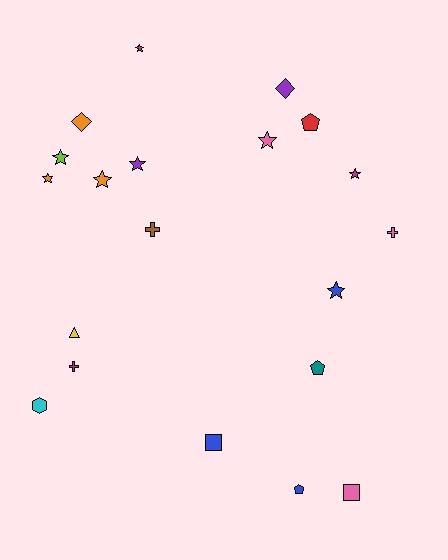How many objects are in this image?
There are 20 objects.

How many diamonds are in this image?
There are 2 diamonds.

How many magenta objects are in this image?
There are 3 magenta objects.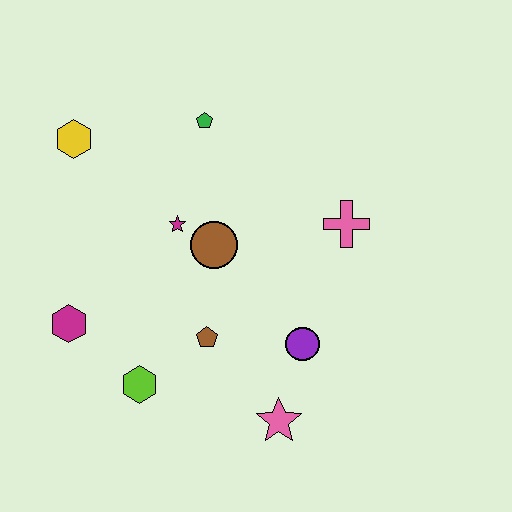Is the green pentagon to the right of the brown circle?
No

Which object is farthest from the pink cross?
The magenta hexagon is farthest from the pink cross.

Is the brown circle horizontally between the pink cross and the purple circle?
No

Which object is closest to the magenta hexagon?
The lime hexagon is closest to the magenta hexagon.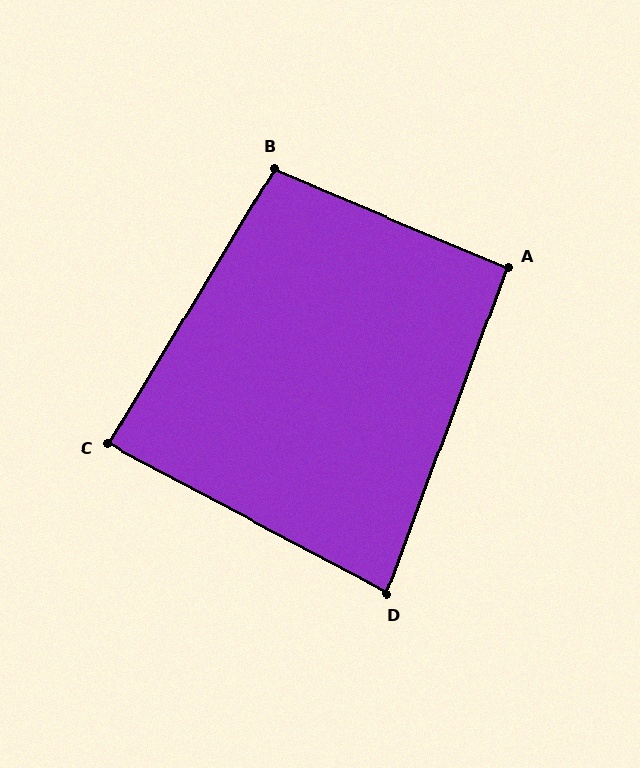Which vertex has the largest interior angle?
B, at approximately 98 degrees.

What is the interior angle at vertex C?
Approximately 87 degrees (approximately right).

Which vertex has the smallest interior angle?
D, at approximately 82 degrees.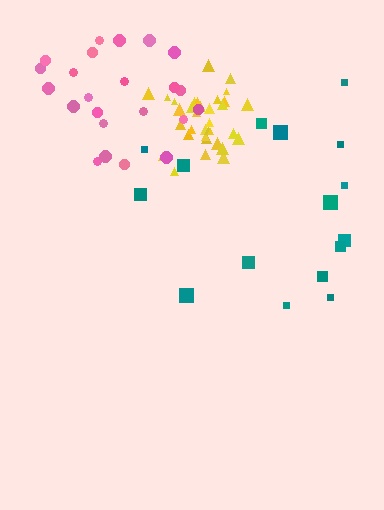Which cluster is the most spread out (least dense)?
Teal.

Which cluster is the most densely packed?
Yellow.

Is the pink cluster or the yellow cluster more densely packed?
Yellow.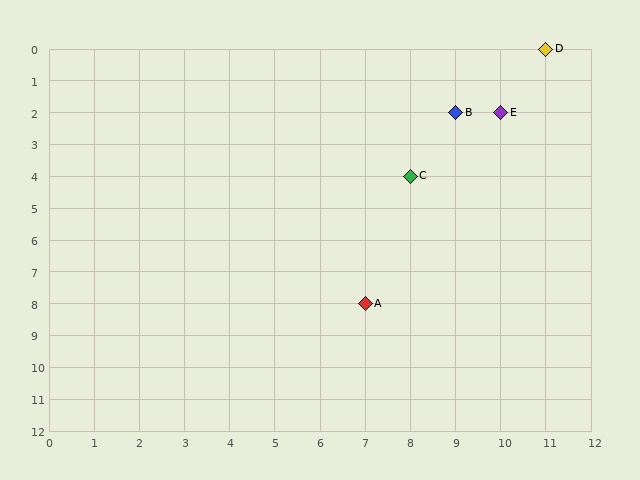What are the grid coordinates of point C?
Point C is at grid coordinates (8, 4).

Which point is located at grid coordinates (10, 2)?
Point E is at (10, 2).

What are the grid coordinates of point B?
Point B is at grid coordinates (9, 2).